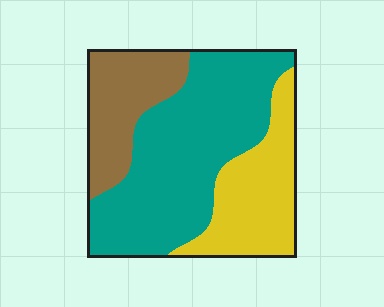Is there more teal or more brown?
Teal.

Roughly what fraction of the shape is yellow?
Yellow takes up about one quarter (1/4) of the shape.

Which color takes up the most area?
Teal, at roughly 50%.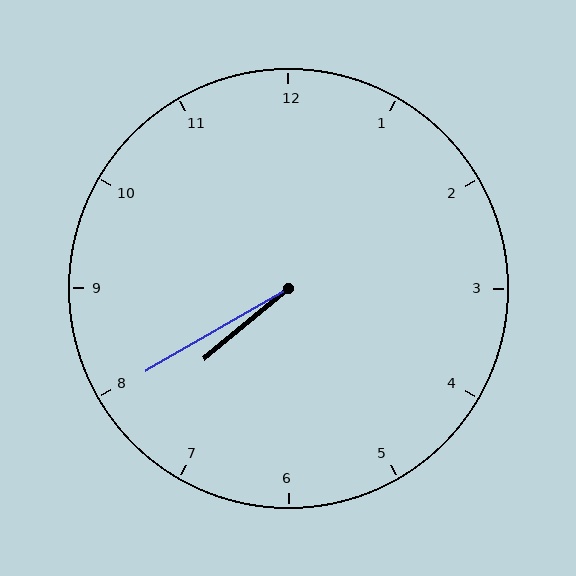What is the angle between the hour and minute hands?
Approximately 10 degrees.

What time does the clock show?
7:40.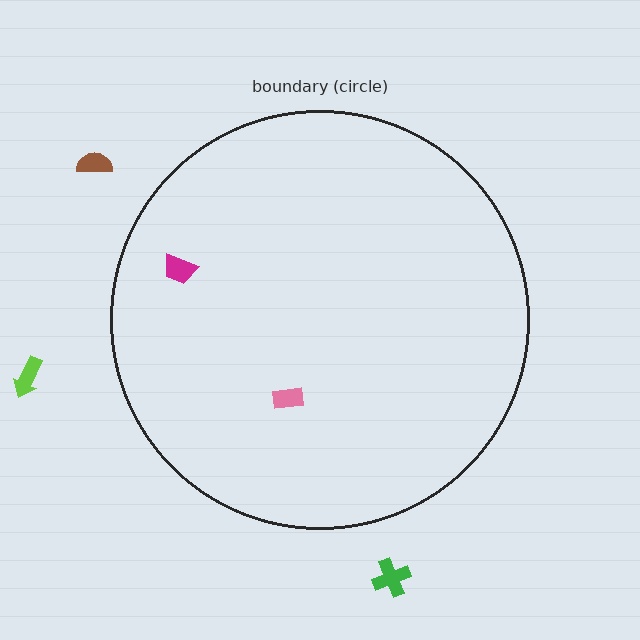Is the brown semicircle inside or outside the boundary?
Outside.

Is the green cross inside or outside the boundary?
Outside.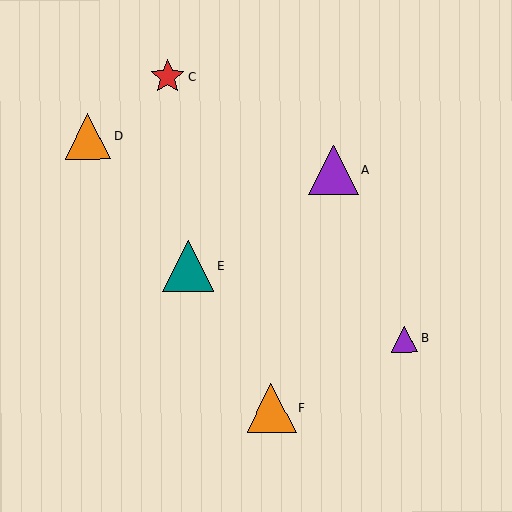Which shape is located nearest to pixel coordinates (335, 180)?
The purple triangle (labeled A) at (333, 170) is nearest to that location.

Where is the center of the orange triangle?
The center of the orange triangle is at (271, 408).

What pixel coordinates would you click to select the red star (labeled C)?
Click at (168, 77) to select the red star C.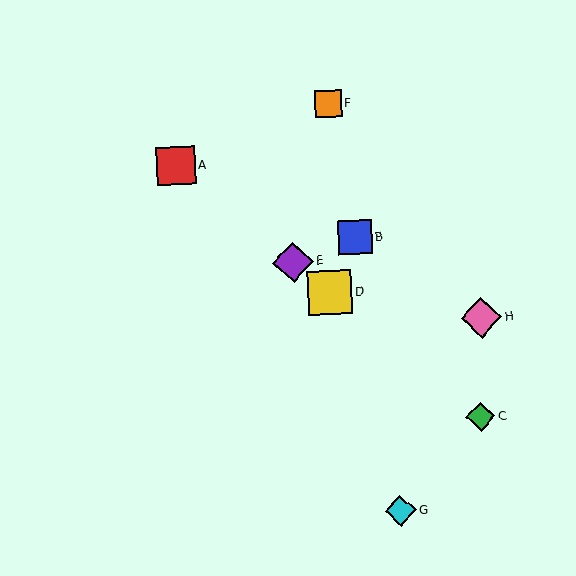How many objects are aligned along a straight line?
4 objects (A, C, D, E) are aligned along a straight line.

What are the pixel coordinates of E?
Object E is at (293, 262).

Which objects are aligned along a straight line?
Objects A, C, D, E are aligned along a straight line.